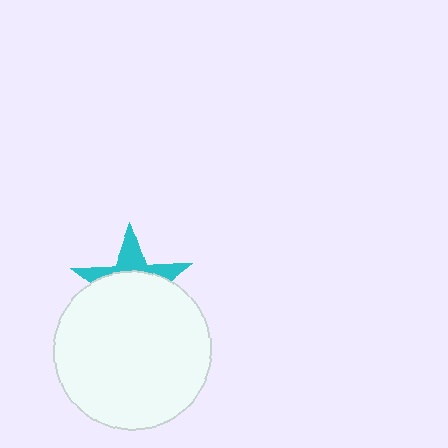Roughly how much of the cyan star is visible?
A small part of it is visible (roughly 35%).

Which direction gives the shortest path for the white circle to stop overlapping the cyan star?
Moving down gives the shortest separation.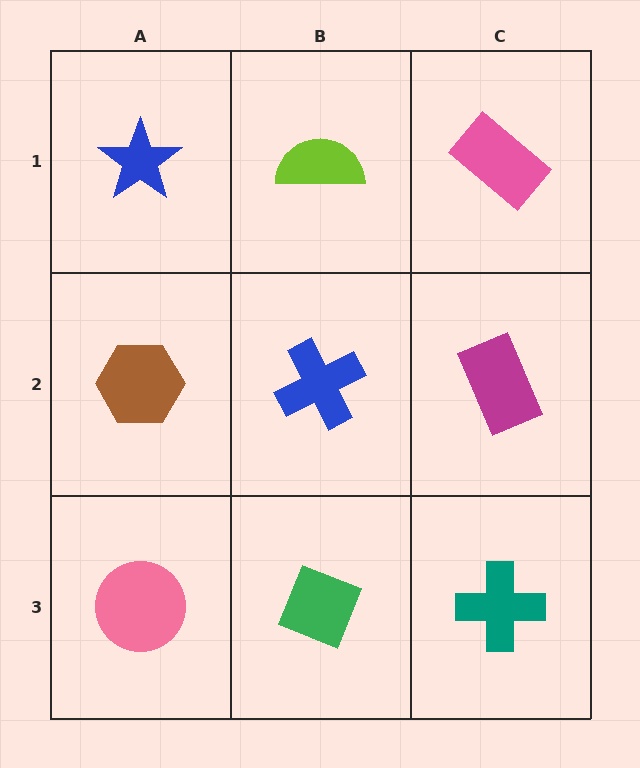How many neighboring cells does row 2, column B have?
4.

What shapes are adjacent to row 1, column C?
A magenta rectangle (row 2, column C), a lime semicircle (row 1, column B).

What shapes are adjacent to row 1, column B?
A blue cross (row 2, column B), a blue star (row 1, column A), a pink rectangle (row 1, column C).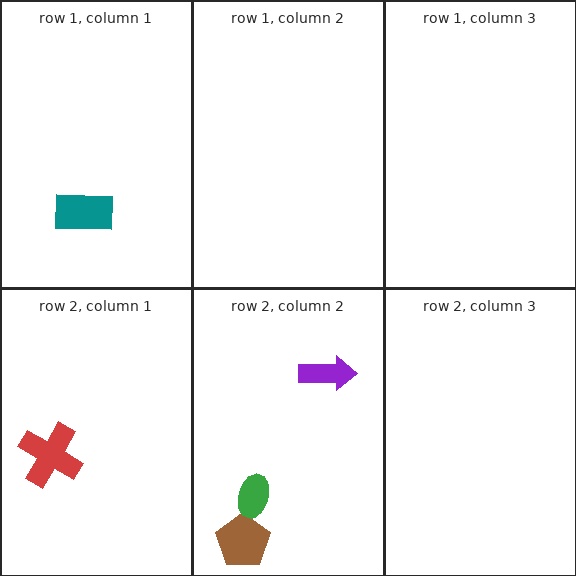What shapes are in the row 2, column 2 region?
The brown pentagon, the green ellipse, the purple arrow.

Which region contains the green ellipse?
The row 2, column 2 region.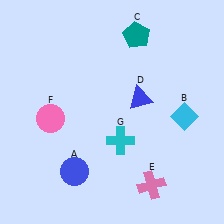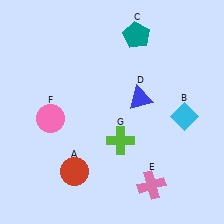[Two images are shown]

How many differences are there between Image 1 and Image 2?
There are 2 differences between the two images.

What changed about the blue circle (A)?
In Image 1, A is blue. In Image 2, it changed to red.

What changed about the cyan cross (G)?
In Image 1, G is cyan. In Image 2, it changed to lime.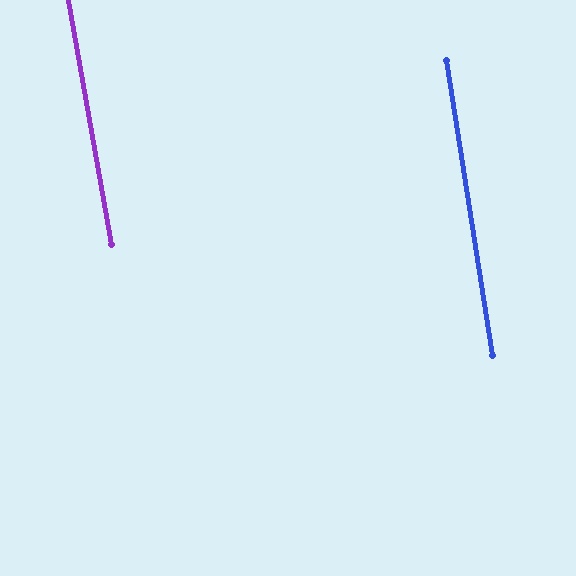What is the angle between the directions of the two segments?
Approximately 1 degree.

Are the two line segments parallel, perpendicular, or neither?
Parallel — their directions differ by only 1.2°.